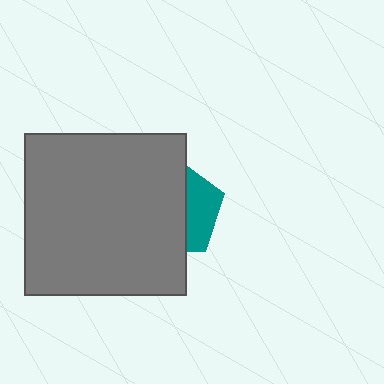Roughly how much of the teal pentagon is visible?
A small part of it is visible (roughly 33%).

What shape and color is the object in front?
The object in front is a gray square.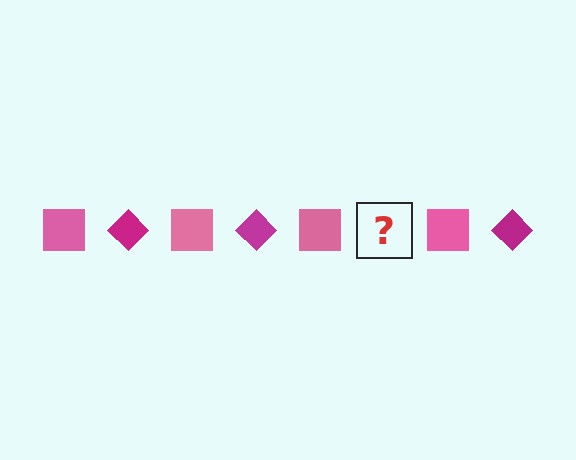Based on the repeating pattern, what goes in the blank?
The blank should be a magenta diamond.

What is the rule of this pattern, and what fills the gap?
The rule is that the pattern alternates between pink square and magenta diamond. The gap should be filled with a magenta diamond.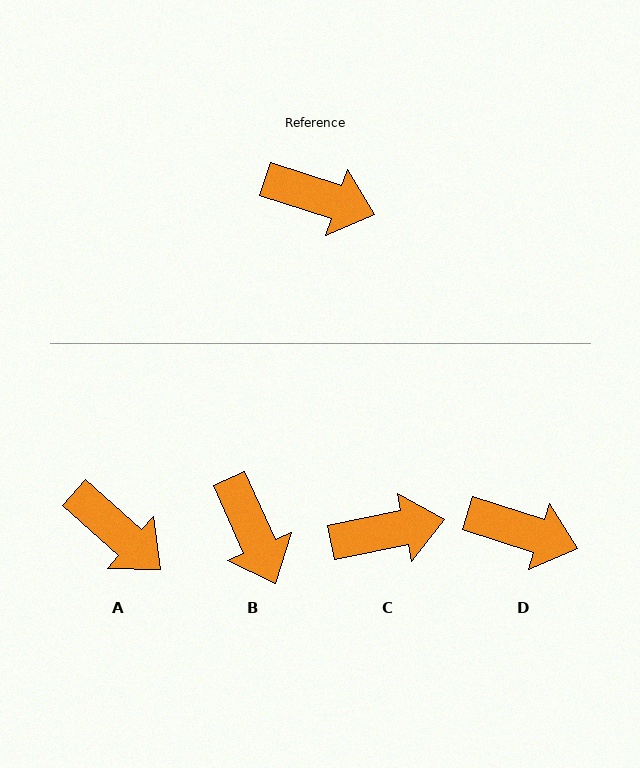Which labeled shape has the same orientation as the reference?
D.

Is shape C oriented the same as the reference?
No, it is off by about 30 degrees.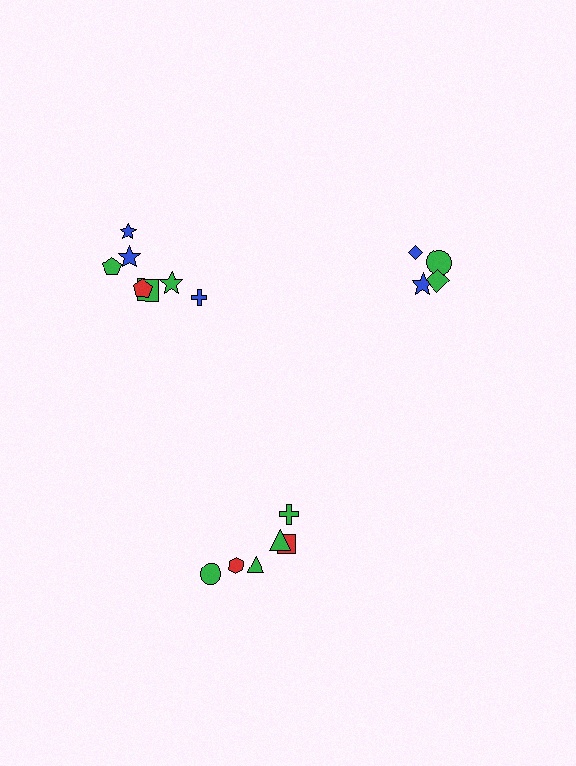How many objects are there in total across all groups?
There are 17 objects.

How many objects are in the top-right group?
There are 4 objects.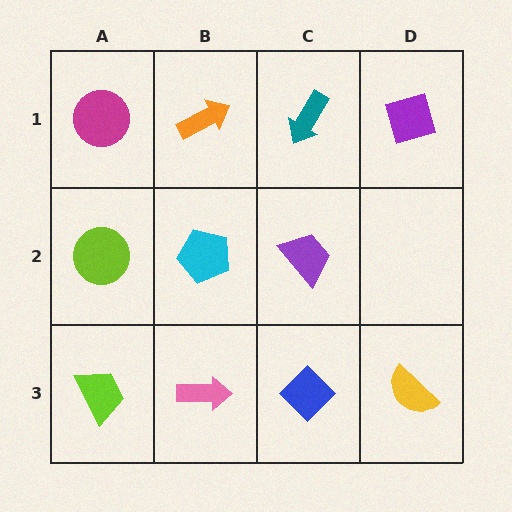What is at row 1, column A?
A magenta circle.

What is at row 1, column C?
A teal arrow.